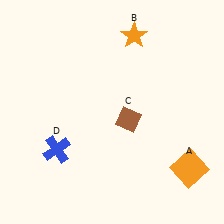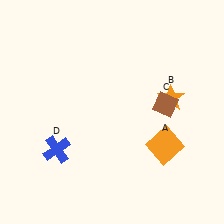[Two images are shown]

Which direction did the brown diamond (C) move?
The brown diamond (C) moved right.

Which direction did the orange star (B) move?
The orange star (B) moved down.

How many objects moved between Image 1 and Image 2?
3 objects moved between the two images.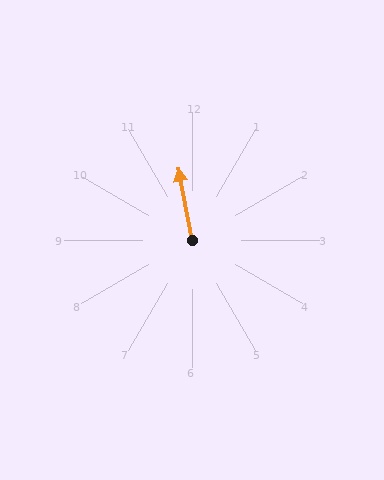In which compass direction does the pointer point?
North.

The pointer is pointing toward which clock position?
Roughly 12 o'clock.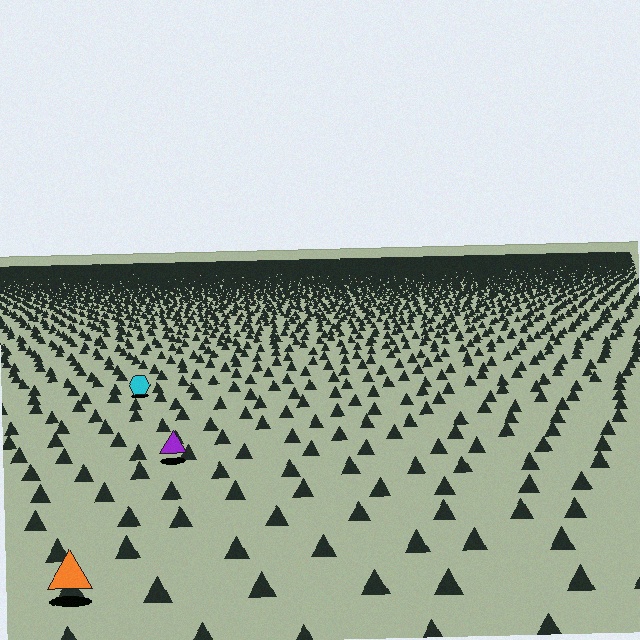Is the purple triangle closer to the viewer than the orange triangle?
No. The orange triangle is closer — you can tell from the texture gradient: the ground texture is coarser near it.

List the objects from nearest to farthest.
From nearest to farthest: the orange triangle, the purple triangle, the cyan hexagon.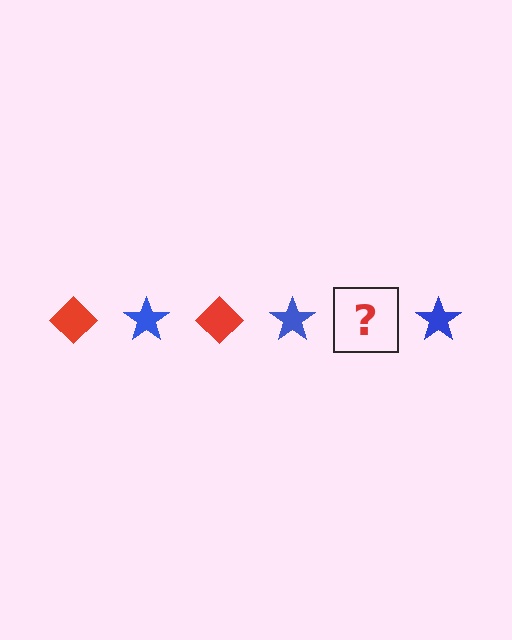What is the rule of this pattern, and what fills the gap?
The rule is that the pattern alternates between red diamond and blue star. The gap should be filled with a red diamond.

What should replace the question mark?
The question mark should be replaced with a red diamond.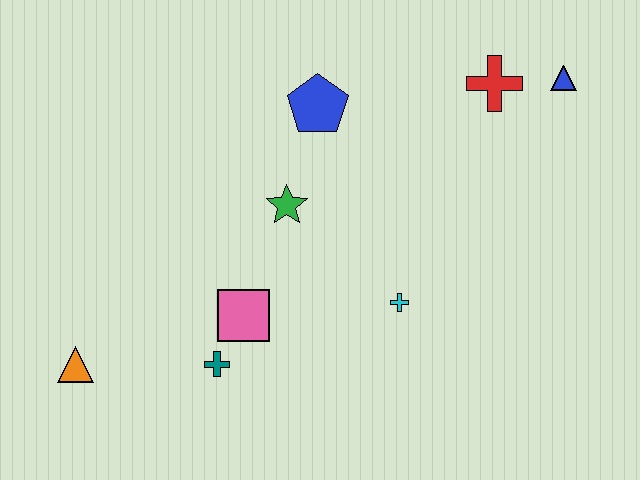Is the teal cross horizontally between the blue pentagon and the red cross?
No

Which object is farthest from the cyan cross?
The orange triangle is farthest from the cyan cross.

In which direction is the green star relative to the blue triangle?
The green star is to the left of the blue triangle.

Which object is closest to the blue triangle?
The red cross is closest to the blue triangle.